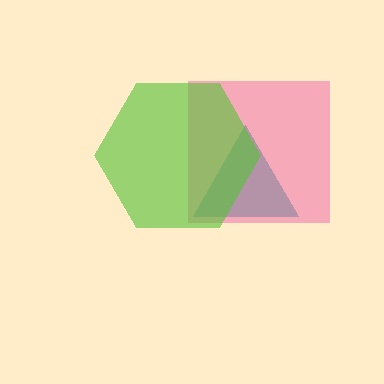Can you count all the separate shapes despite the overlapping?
Yes, there are 3 separate shapes.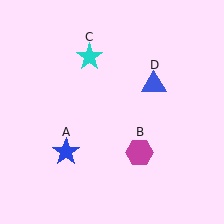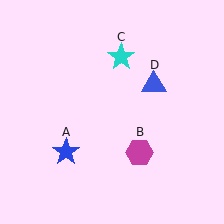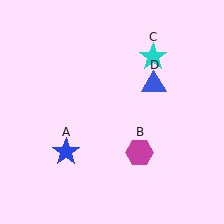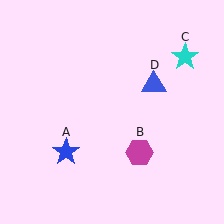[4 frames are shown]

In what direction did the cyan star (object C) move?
The cyan star (object C) moved right.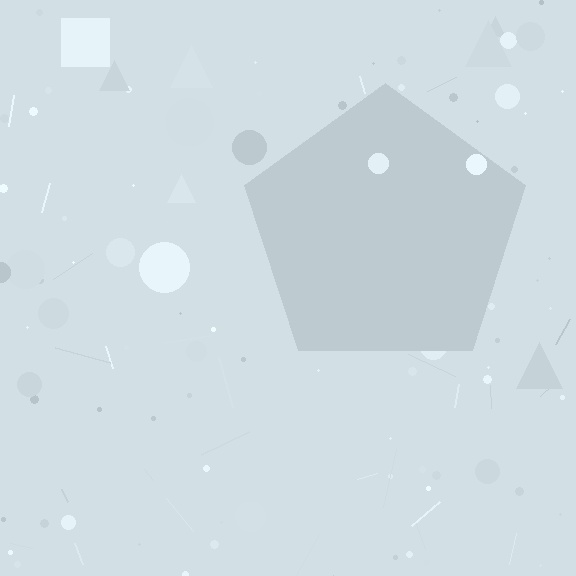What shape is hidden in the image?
A pentagon is hidden in the image.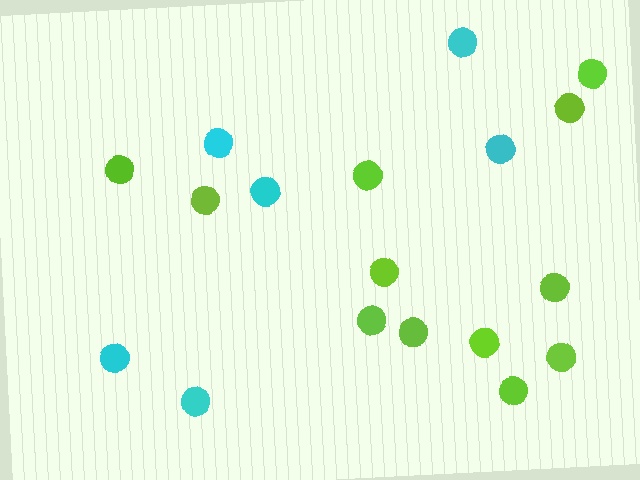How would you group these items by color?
There are 2 groups: one group of cyan circles (6) and one group of lime circles (12).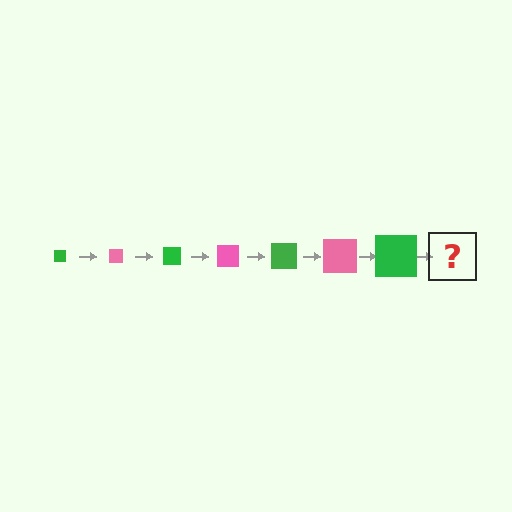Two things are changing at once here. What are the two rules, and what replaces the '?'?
The two rules are that the square grows larger each step and the color cycles through green and pink. The '?' should be a pink square, larger than the previous one.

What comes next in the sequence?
The next element should be a pink square, larger than the previous one.